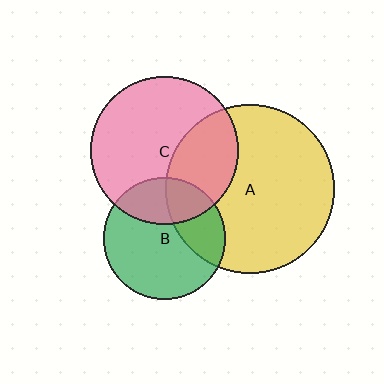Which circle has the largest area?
Circle A (yellow).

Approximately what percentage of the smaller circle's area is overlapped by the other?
Approximately 30%.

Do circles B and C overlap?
Yes.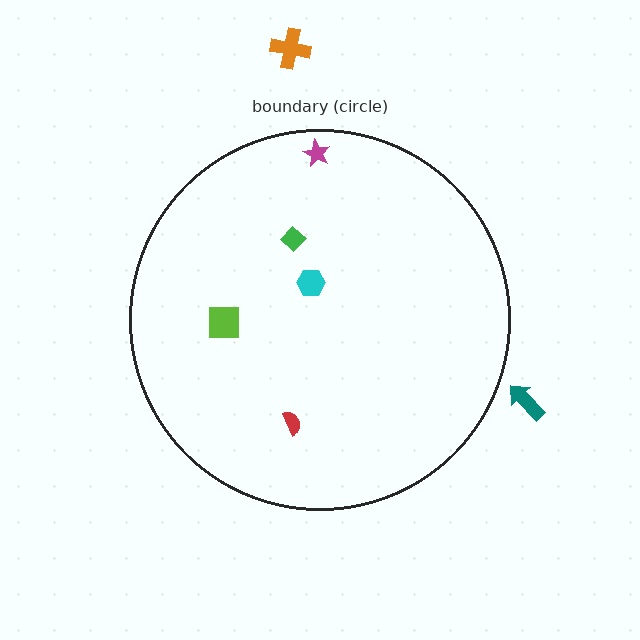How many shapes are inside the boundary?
5 inside, 2 outside.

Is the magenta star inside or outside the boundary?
Inside.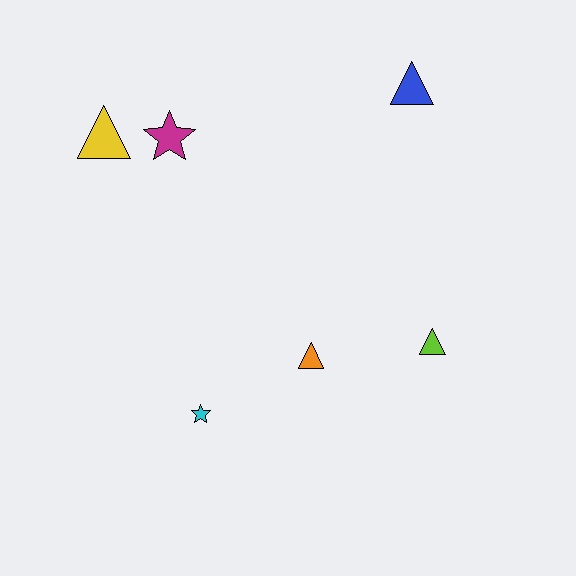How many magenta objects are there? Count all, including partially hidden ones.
There is 1 magenta object.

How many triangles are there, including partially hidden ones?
There are 4 triangles.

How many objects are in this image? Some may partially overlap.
There are 6 objects.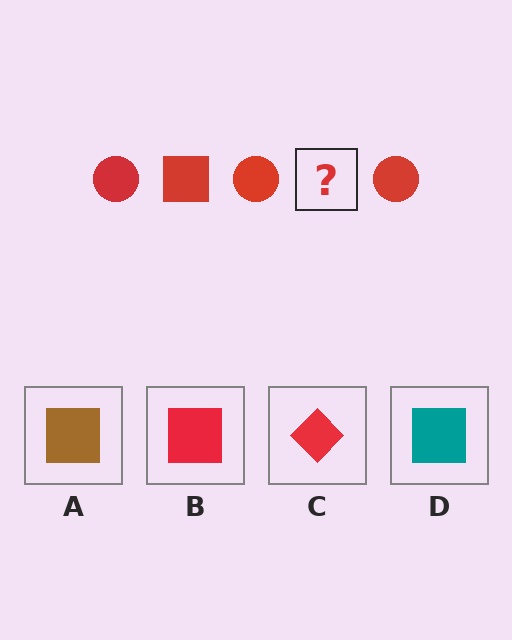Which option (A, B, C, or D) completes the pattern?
B.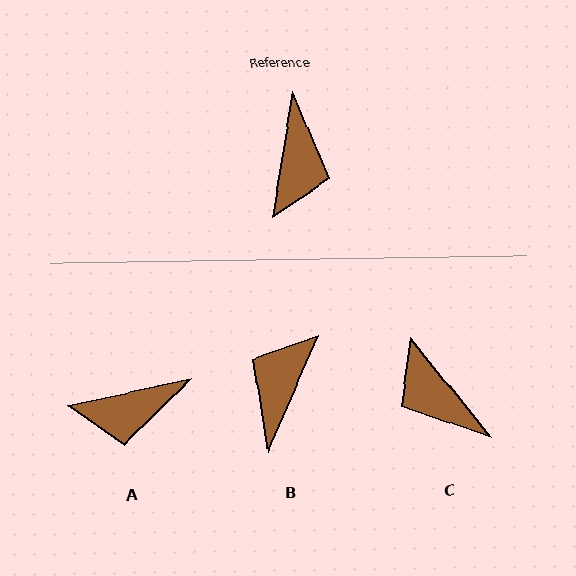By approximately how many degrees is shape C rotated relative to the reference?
Approximately 132 degrees clockwise.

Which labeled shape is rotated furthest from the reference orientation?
B, about 166 degrees away.